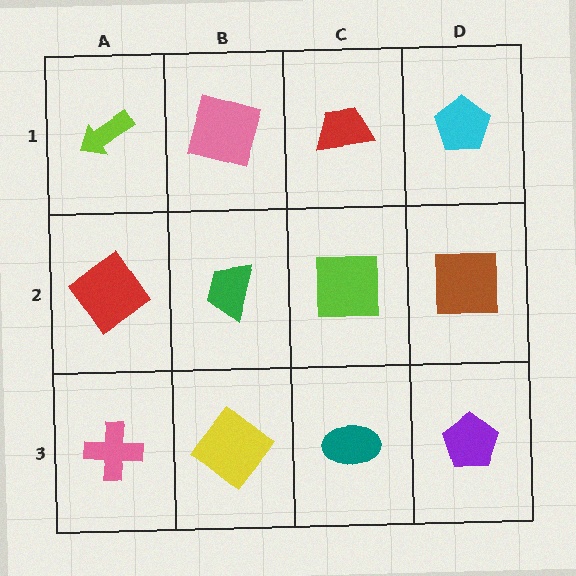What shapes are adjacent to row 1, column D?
A brown square (row 2, column D), a red trapezoid (row 1, column C).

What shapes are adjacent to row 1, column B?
A green trapezoid (row 2, column B), a lime arrow (row 1, column A), a red trapezoid (row 1, column C).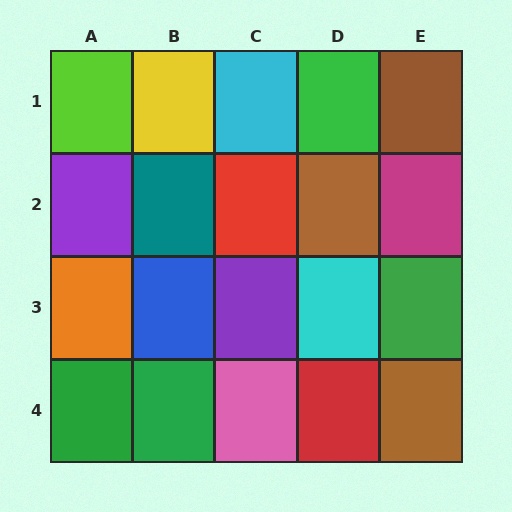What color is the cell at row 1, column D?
Green.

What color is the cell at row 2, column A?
Purple.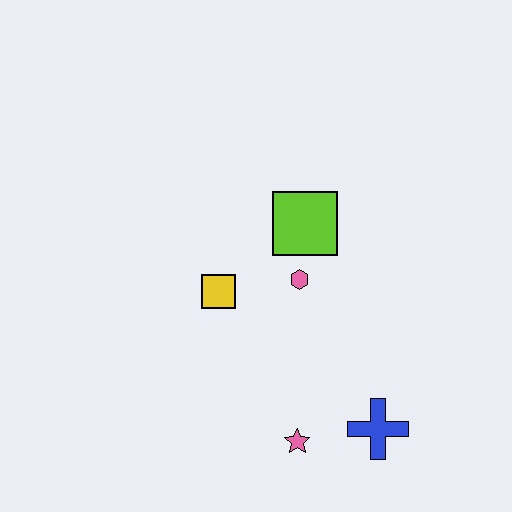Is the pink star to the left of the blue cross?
Yes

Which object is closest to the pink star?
The blue cross is closest to the pink star.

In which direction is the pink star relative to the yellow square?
The pink star is below the yellow square.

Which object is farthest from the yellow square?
The blue cross is farthest from the yellow square.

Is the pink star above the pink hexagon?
No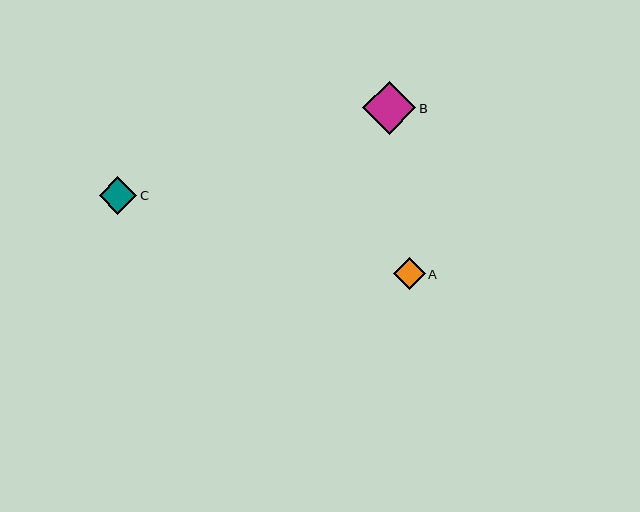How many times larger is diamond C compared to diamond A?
Diamond C is approximately 1.2 times the size of diamond A.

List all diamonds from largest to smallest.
From largest to smallest: B, C, A.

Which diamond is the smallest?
Diamond A is the smallest with a size of approximately 31 pixels.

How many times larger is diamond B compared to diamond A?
Diamond B is approximately 1.7 times the size of diamond A.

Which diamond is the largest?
Diamond B is the largest with a size of approximately 53 pixels.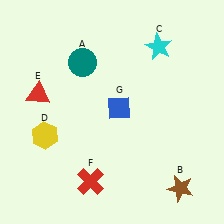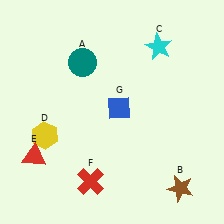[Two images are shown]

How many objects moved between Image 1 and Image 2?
1 object moved between the two images.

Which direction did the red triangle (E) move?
The red triangle (E) moved down.